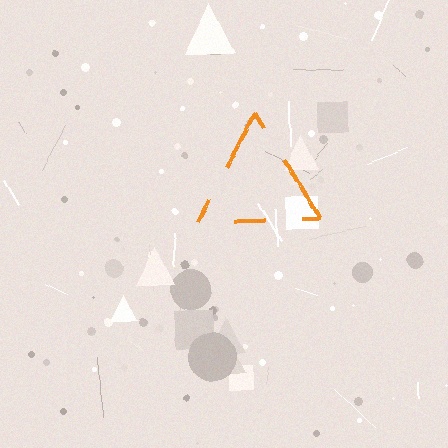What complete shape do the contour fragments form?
The contour fragments form a triangle.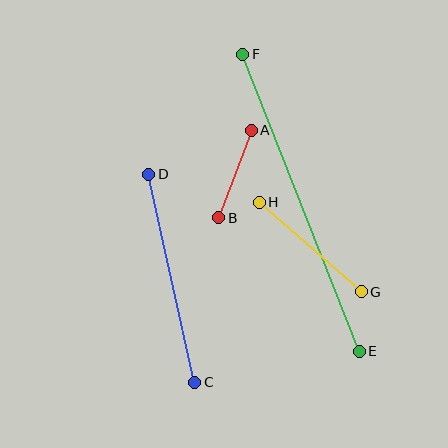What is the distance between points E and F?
The distance is approximately 319 pixels.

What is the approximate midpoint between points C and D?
The midpoint is at approximately (172, 278) pixels.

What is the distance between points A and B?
The distance is approximately 93 pixels.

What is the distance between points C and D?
The distance is approximately 214 pixels.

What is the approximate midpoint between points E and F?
The midpoint is at approximately (301, 203) pixels.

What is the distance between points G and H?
The distance is approximately 136 pixels.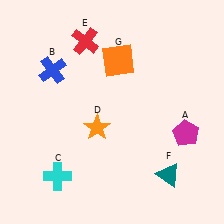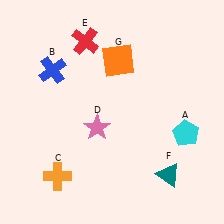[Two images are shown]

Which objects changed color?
A changed from magenta to cyan. C changed from cyan to orange. D changed from orange to pink.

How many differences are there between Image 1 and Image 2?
There are 3 differences between the two images.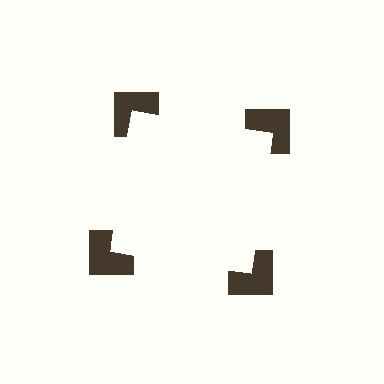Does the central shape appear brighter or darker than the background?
It typically appears slightly brighter than the background, even though no actual brightness change is drawn.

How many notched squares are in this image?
There are 4 — one at each vertex of the illusory square.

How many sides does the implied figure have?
4 sides.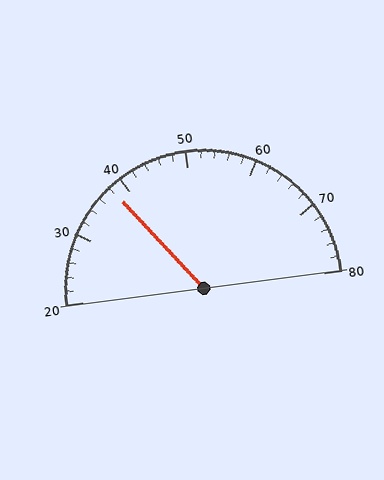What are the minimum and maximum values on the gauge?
The gauge ranges from 20 to 80.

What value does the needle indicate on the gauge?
The needle indicates approximately 38.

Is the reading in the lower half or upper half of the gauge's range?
The reading is in the lower half of the range (20 to 80).